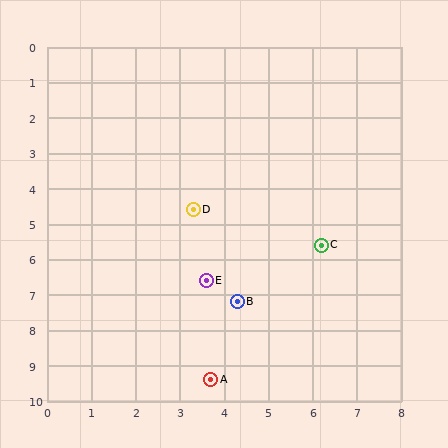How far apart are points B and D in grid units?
Points B and D are about 2.8 grid units apart.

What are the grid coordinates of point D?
Point D is at approximately (3.3, 4.6).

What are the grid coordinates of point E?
Point E is at approximately (3.6, 6.6).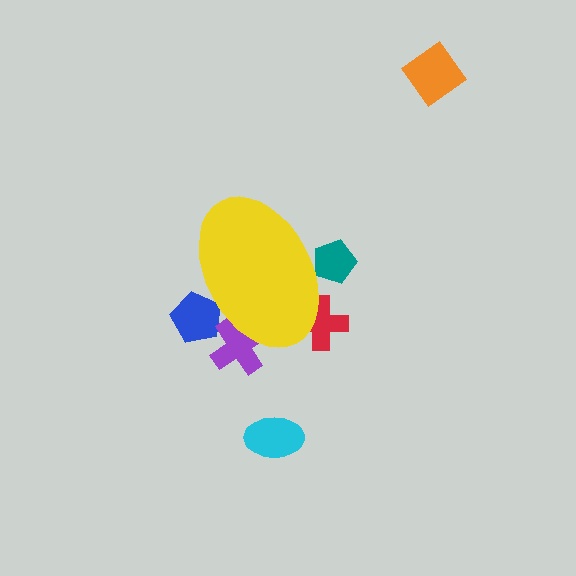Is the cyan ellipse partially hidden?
No, the cyan ellipse is fully visible.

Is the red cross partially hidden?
Yes, the red cross is partially hidden behind the yellow ellipse.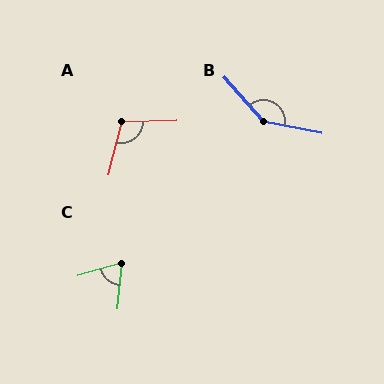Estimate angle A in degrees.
Approximately 106 degrees.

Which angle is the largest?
B, at approximately 143 degrees.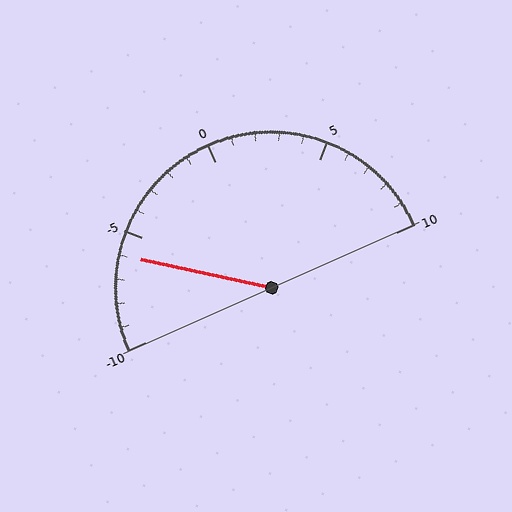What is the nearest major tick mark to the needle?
The nearest major tick mark is -5.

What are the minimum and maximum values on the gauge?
The gauge ranges from -10 to 10.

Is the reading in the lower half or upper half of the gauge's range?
The reading is in the lower half of the range (-10 to 10).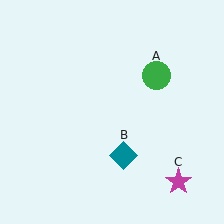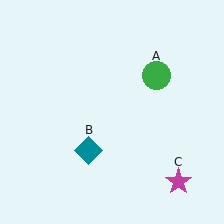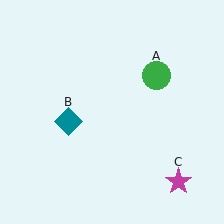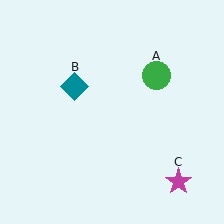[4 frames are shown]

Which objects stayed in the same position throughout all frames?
Green circle (object A) and magenta star (object C) remained stationary.